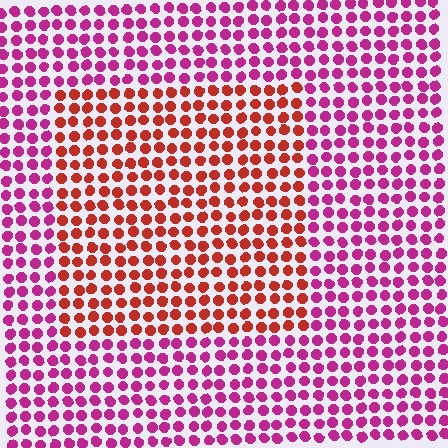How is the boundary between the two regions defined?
The boundary is defined purely by a slight shift in hue (about 45 degrees). Spacing, size, and orientation are identical on both sides.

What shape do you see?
I see a rectangle.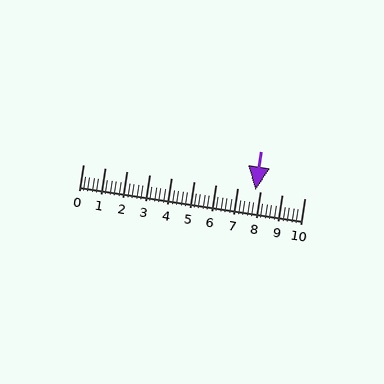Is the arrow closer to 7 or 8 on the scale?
The arrow is closer to 8.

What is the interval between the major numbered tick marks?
The major tick marks are spaced 1 units apart.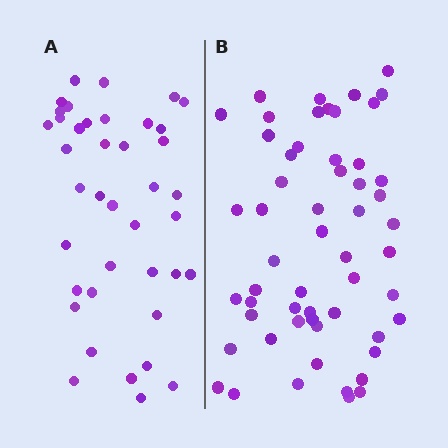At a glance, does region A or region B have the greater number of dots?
Region B (the right region) has more dots.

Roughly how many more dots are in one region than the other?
Region B has approximately 15 more dots than region A.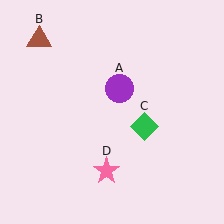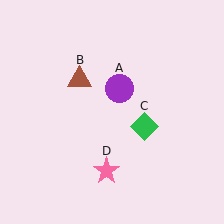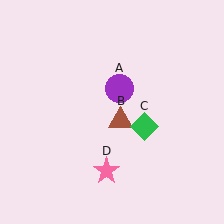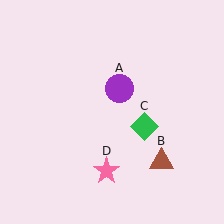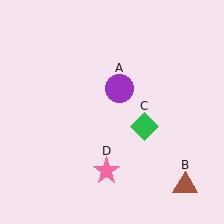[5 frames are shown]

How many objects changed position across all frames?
1 object changed position: brown triangle (object B).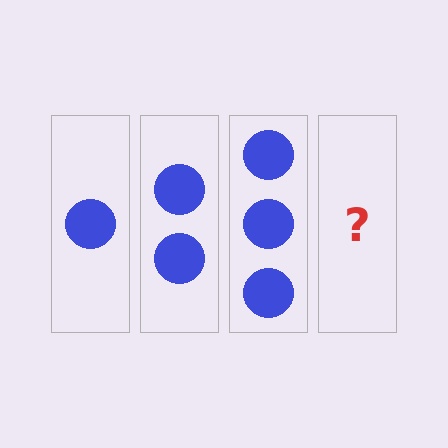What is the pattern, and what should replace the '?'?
The pattern is that each step adds one more circle. The '?' should be 4 circles.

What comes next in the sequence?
The next element should be 4 circles.